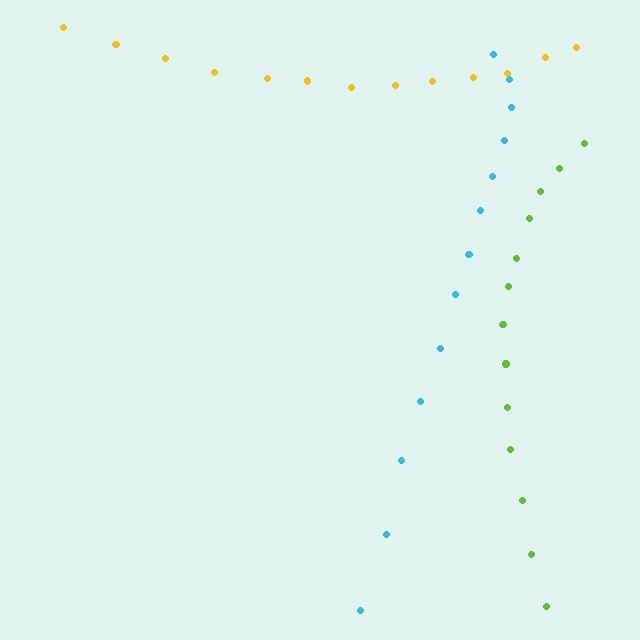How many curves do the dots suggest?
There are 3 distinct paths.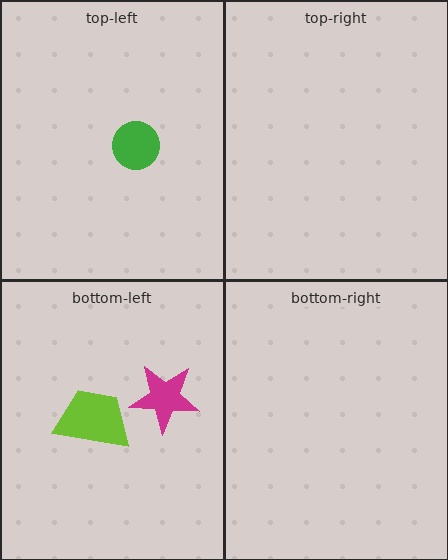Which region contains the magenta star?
The bottom-left region.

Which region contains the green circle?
The top-left region.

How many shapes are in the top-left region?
1.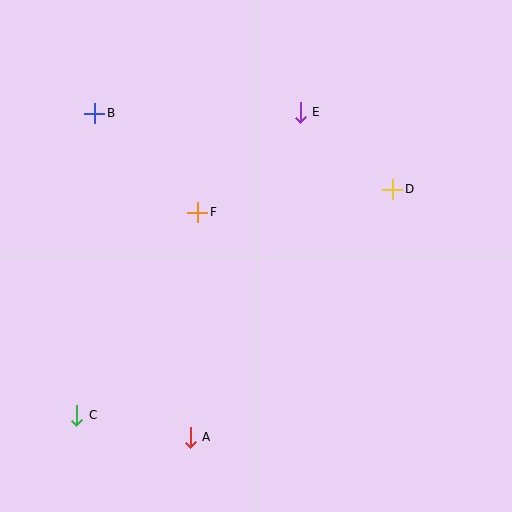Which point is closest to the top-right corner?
Point D is closest to the top-right corner.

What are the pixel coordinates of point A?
Point A is at (190, 437).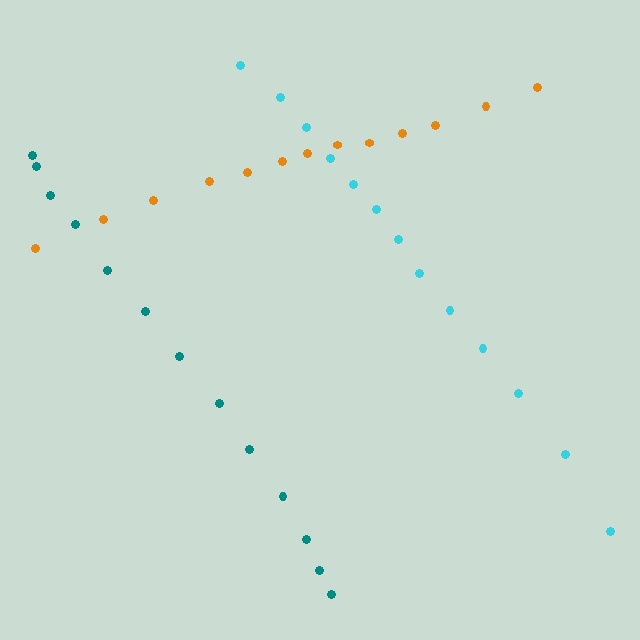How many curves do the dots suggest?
There are 3 distinct paths.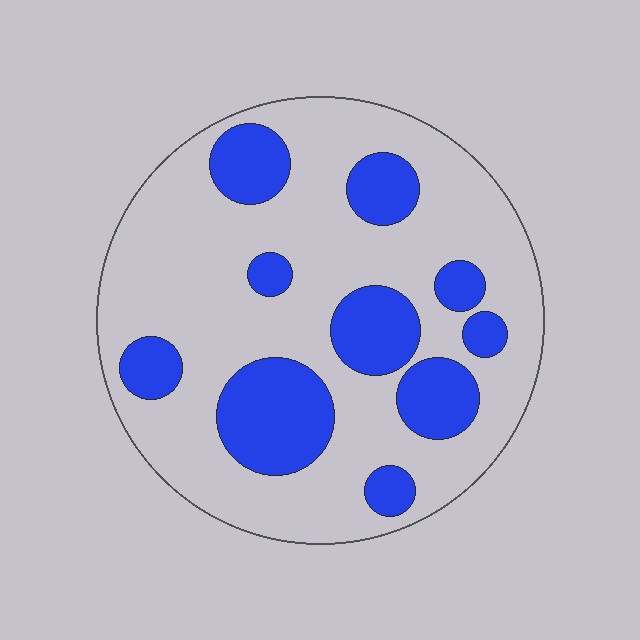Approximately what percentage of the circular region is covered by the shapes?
Approximately 25%.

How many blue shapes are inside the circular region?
10.